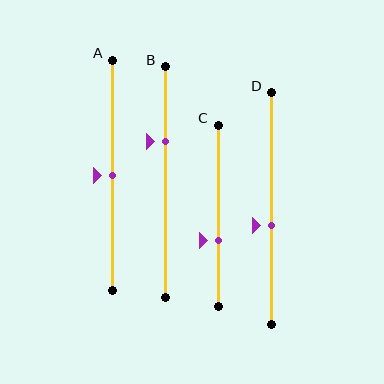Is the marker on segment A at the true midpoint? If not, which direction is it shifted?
Yes, the marker on segment A is at the true midpoint.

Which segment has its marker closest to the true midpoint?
Segment A has its marker closest to the true midpoint.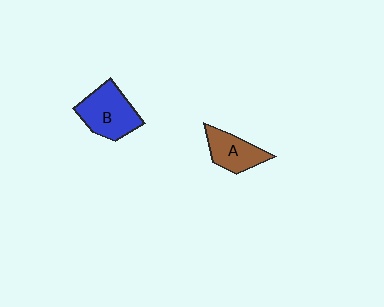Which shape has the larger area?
Shape B (blue).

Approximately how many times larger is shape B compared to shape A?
Approximately 1.4 times.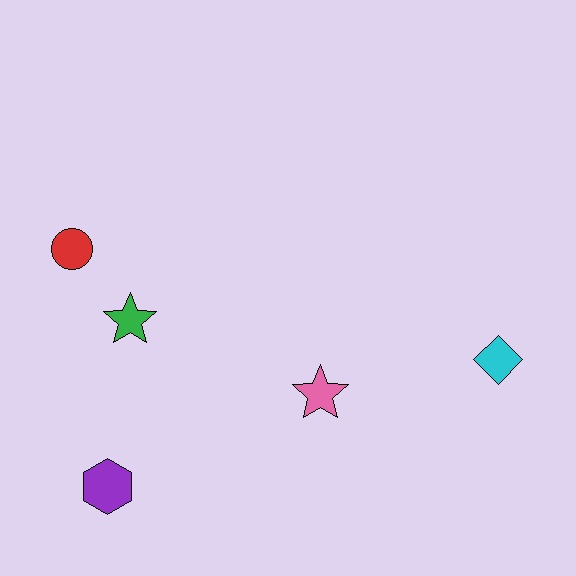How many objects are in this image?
There are 5 objects.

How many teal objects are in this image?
There are no teal objects.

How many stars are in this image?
There are 2 stars.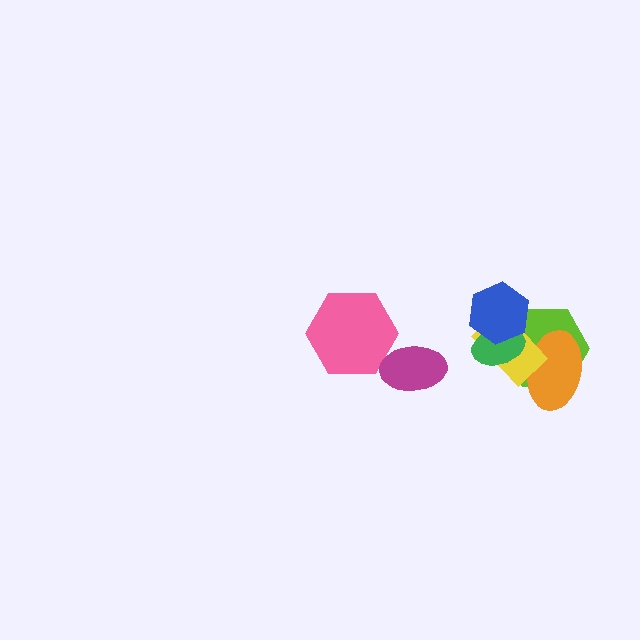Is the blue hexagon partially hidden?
No, no other shape covers it.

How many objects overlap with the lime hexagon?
4 objects overlap with the lime hexagon.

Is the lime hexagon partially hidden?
Yes, it is partially covered by another shape.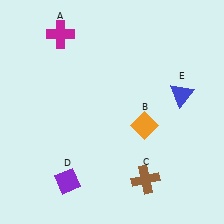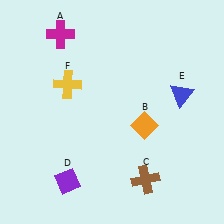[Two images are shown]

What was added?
A yellow cross (F) was added in Image 2.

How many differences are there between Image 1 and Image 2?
There is 1 difference between the two images.